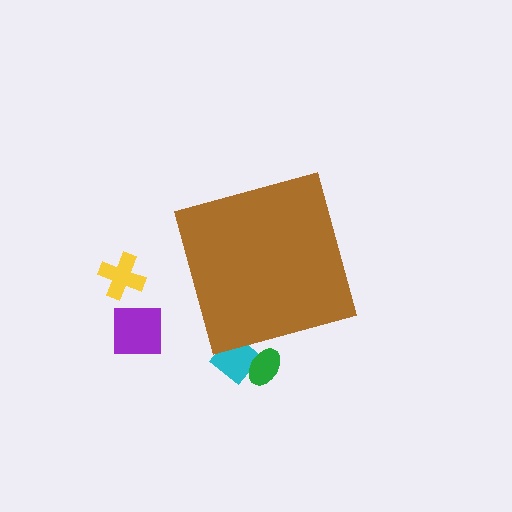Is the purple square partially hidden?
No, the purple square is fully visible.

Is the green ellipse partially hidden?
Yes, the green ellipse is partially hidden behind the brown diamond.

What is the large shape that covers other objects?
A brown diamond.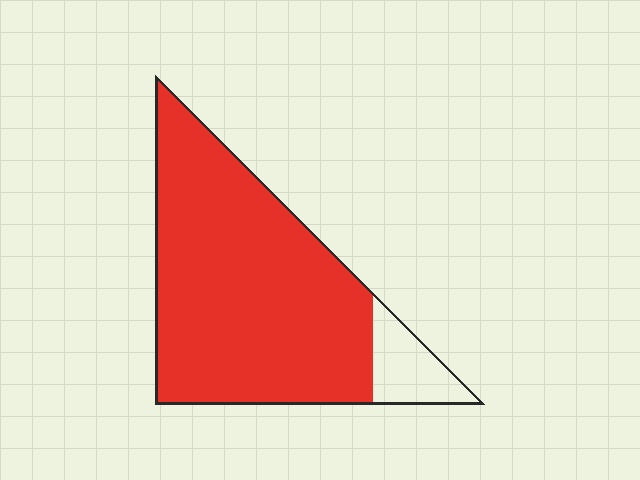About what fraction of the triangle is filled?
About seven eighths (7/8).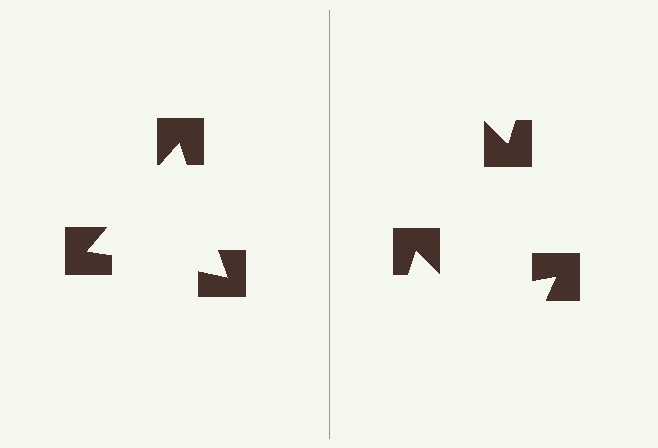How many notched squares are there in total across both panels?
6 — 3 on each side.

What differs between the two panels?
The notched squares are positioned identically on both sides; only the wedge orientations differ. On the left they align to a triangle; on the right they are misaligned.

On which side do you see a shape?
An illusory triangle appears on the left side. On the right side the wedge cuts are rotated, so no coherent shape forms.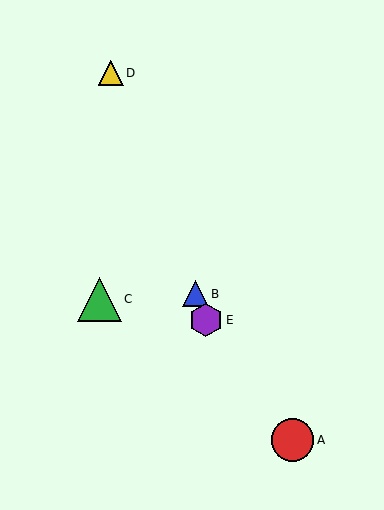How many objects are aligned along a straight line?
3 objects (B, D, E) are aligned along a straight line.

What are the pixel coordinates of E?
Object E is at (206, 320).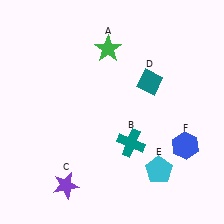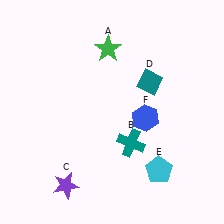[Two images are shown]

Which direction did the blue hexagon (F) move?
The blue hexagon (F) moved left.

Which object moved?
The blue hexagon (F) moved left.